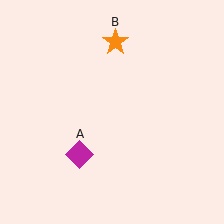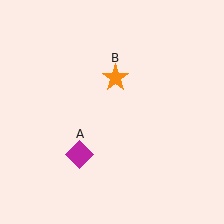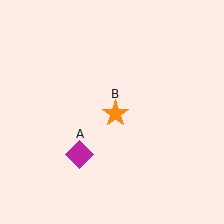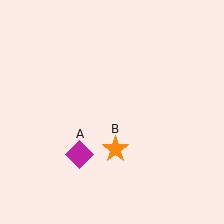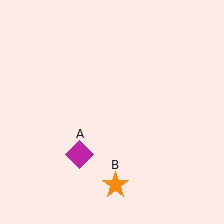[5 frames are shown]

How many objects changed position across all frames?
1 object changed position: orange star (object B).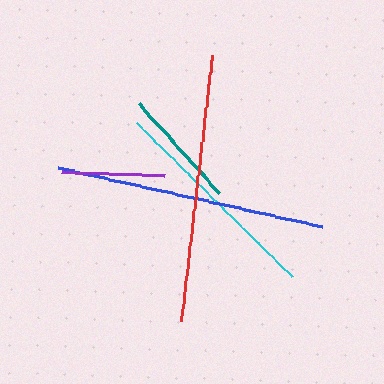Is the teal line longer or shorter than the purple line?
The teal line is longer than the purple line.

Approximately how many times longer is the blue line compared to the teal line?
The blue line is approximately 2.3 times the length of the teal line.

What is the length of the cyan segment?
The cyan segment is approximately 219 pixels long.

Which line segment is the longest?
The blue line is the longest at approximately 271 pixels.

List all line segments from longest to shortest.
From longest to shortest: blue, red, cyan, teal, purple.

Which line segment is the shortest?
The purple line is the shortest at approximately 104 pixels.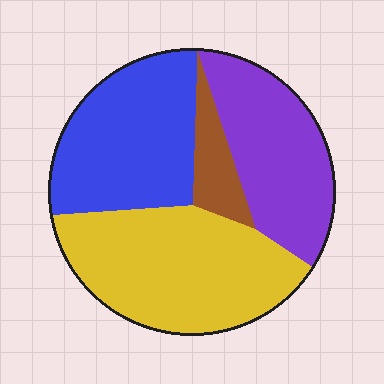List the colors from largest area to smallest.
From largest to smallest: yellow, blue, purple, brown.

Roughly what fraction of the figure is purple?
Purple takes up about one quarter (1/4) of the figure.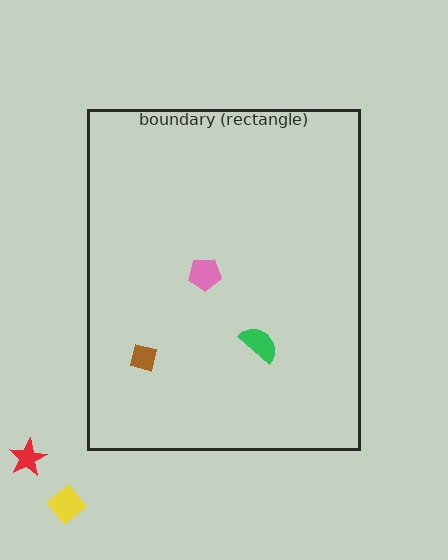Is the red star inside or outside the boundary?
Outside.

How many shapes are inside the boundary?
3 inside, 2 outside.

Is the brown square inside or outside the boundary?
Inside.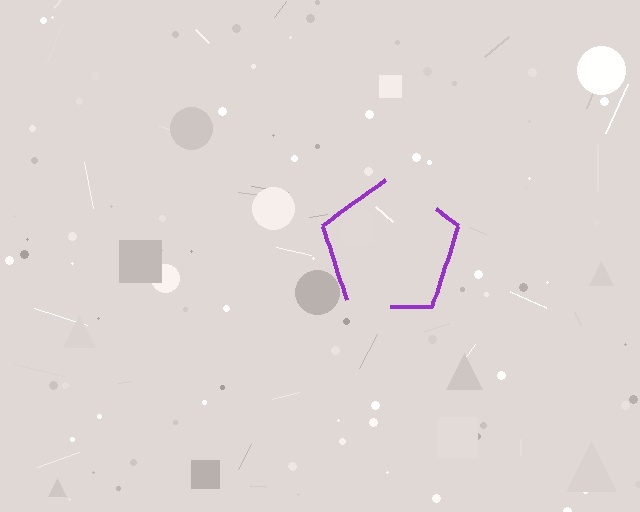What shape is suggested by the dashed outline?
The dashed outline suggests a pentagon.